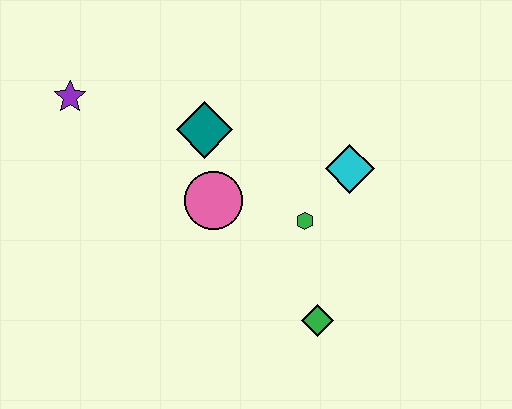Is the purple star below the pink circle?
No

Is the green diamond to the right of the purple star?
Yes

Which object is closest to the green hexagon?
The cyan diamond is closest to the green hexagon.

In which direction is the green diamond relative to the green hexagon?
The green diamond is below the green hexagon.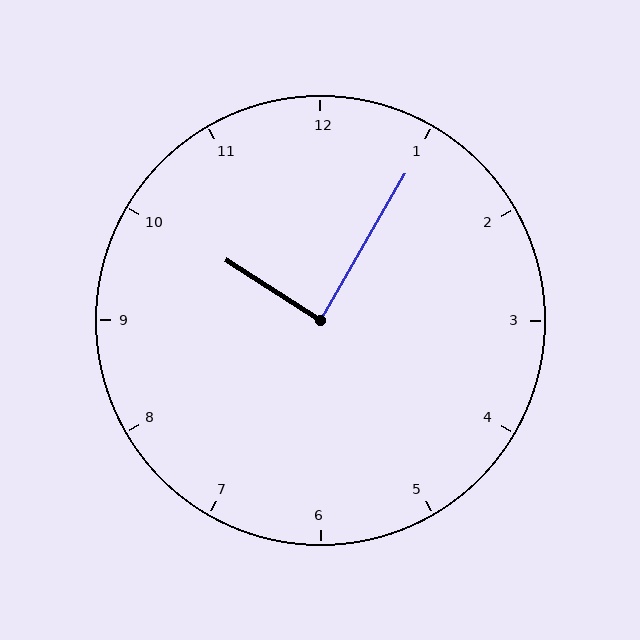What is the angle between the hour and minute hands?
Approximately 88 degrees.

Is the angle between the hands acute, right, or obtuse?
It is right.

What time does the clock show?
10:05.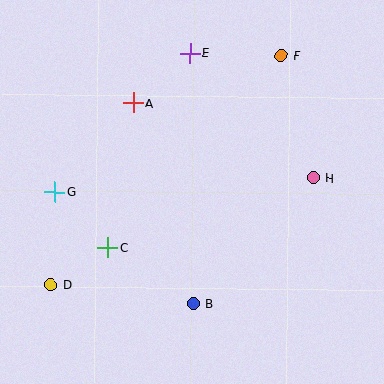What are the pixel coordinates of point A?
Point A is at (133, 103).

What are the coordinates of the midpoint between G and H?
The midpoint between G and H is at (184, 185).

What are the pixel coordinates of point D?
Point D is at (51, 285).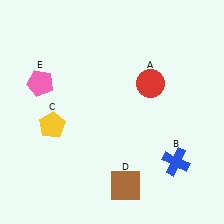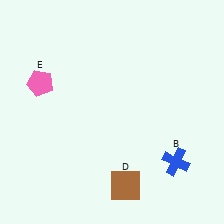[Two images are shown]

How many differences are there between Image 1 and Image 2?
There are 2 differences between the two images.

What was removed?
The red circle (A), the yellow pentagon (C) were removed in Image 2.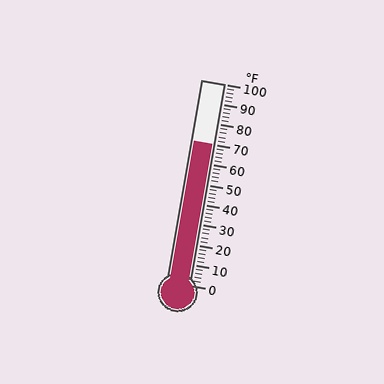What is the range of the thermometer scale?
The thermometer scale ranges from 0°F to 100°F.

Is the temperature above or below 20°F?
The temperature is above 20°F.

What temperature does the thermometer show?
The thermometer shows approximately 70°F.